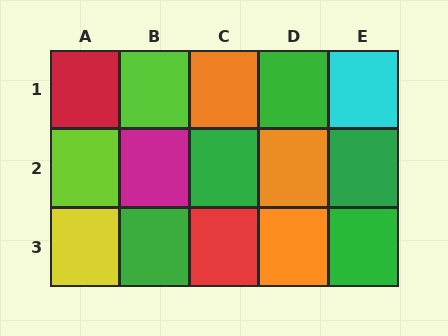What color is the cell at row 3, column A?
Yellow.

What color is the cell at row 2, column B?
Magenta.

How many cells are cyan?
1 cell is cyan.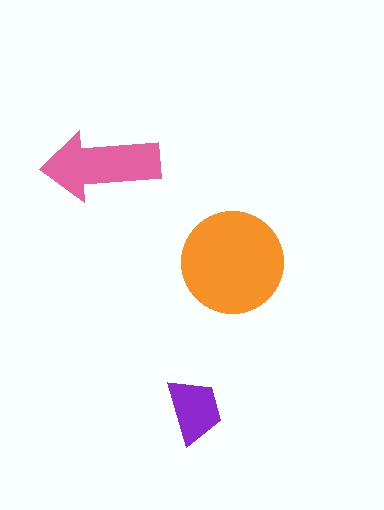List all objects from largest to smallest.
The orange circle, the pink arrow, the purple trapezoid.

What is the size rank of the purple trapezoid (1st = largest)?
3rd.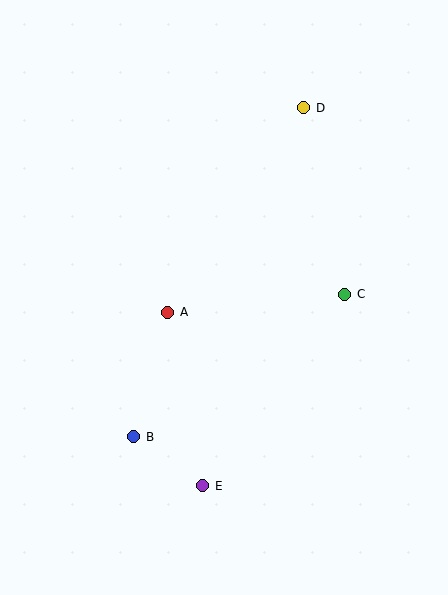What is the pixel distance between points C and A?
The distance between C and A is 178 pixels.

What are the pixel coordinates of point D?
Point D is at (304, 108).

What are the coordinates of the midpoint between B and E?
The midpoint between B and E is at (168, 461).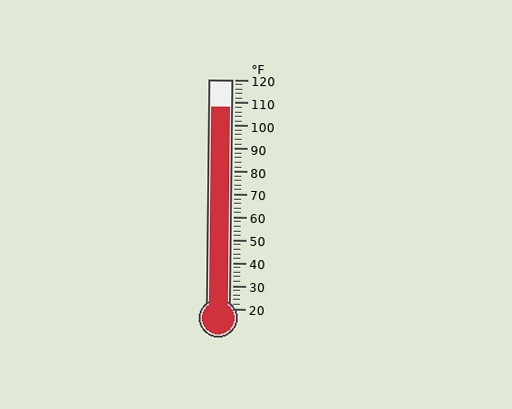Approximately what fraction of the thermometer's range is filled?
The thermometer is filled to approximately 90% of its range.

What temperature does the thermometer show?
The thermometer shows approximately 108°F.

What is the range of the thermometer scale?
The thermometer scale ranges from 20°F to 120°F.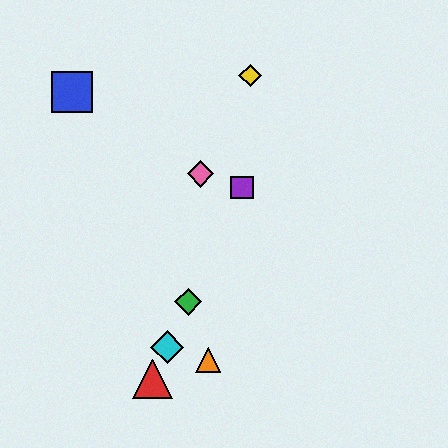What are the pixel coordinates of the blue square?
The blue square is at (72, 92).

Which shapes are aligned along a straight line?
The red triangle, the green diamond, the purple square, the cyan diamond are aligned along a straight line.